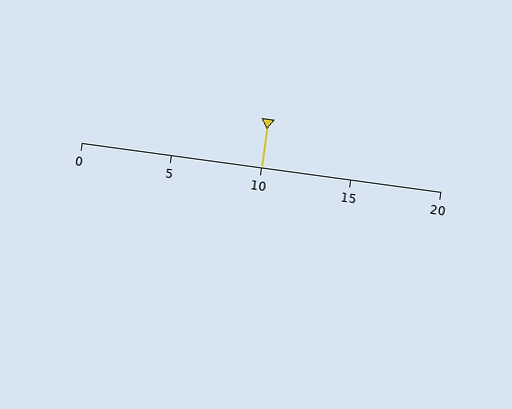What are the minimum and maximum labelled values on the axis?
The axis runs from 0 to 20.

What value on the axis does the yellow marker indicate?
The marker indicates approximately 10.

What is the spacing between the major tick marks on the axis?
The major ticks are spaced 5 apart.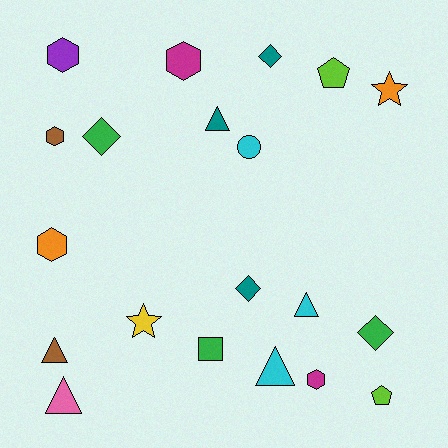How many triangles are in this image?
There are 5 triangles.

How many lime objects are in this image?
There are 2 lime objects.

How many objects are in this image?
There are 20 objects.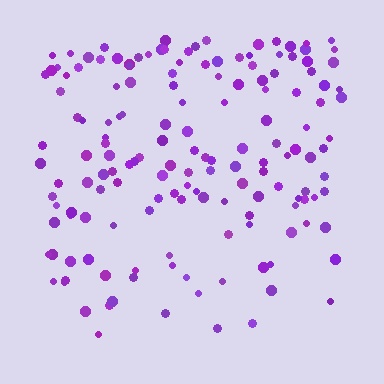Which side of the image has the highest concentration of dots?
The top.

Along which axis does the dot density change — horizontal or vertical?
Vertical.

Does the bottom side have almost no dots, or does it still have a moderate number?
Still a moderate number, just noticeably fewer than the top.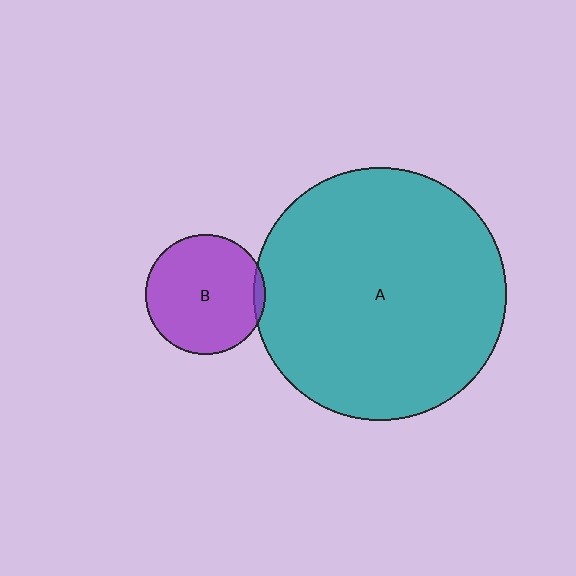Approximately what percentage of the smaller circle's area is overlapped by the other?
Approximately 5%.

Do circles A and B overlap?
Yes.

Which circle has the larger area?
Circle A (teal).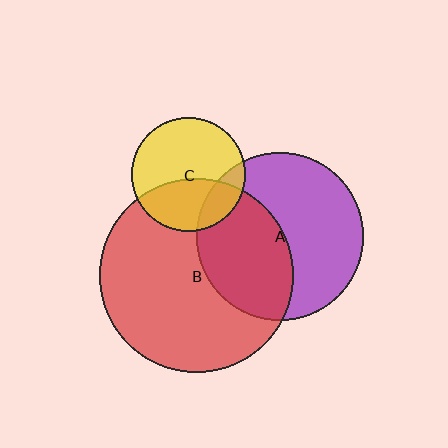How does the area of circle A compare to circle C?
Approximately 2.2 times.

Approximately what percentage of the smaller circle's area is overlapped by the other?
Approximately 45%.